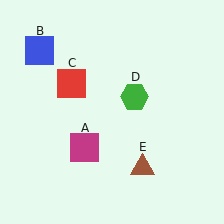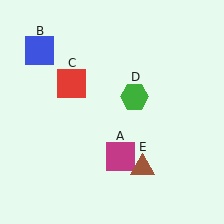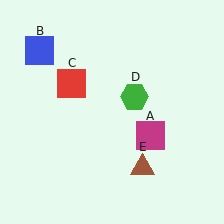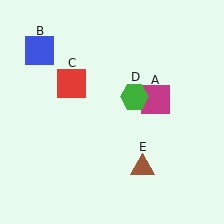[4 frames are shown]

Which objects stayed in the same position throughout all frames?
Blue square (object B) and red square (object C) and green hexagon (object D) and brown triangle (object E) remained stationary.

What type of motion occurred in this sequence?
The magenta square (object A) rotated counterclockwise around the center of the scene.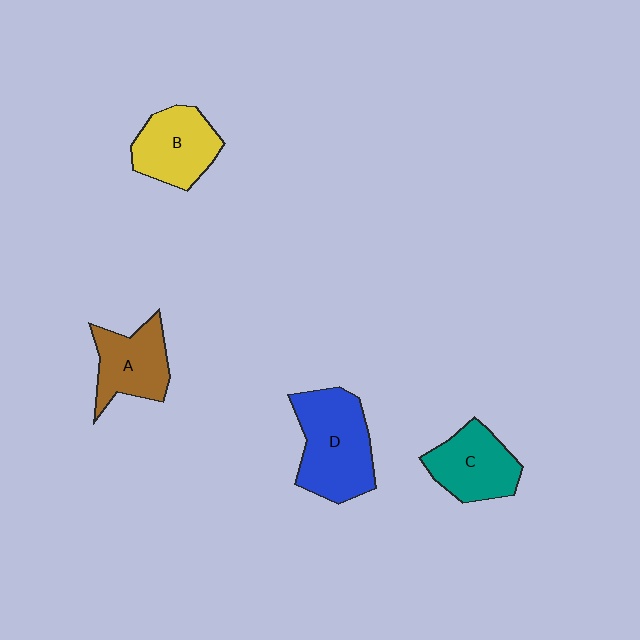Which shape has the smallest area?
Shape A (brown).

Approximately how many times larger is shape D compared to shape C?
Approximately 1.4 times.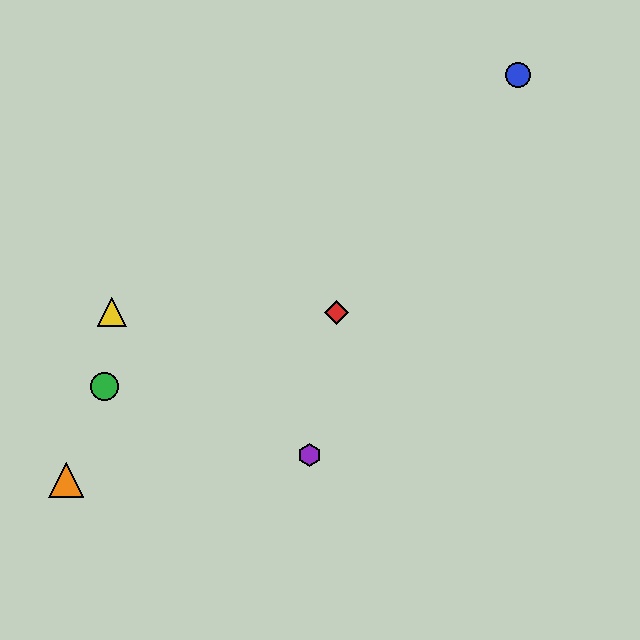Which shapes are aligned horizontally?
The red diamond, the yellow triangle are aligned horizontally.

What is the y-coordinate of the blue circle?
The blue circle is at y≈75.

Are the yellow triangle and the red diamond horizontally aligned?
Yes, both are at y≈312.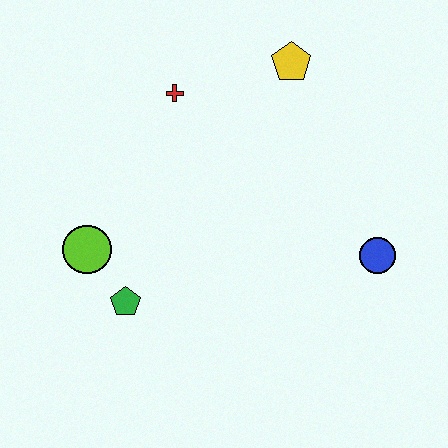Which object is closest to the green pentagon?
The lime circle is closest to the green pentagon.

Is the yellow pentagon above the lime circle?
Yes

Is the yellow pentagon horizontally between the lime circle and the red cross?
No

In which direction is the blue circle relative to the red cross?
The blue circle is to the right of the red cross.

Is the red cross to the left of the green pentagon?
No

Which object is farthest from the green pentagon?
The yellow pentagon is farthest from the green pentagon.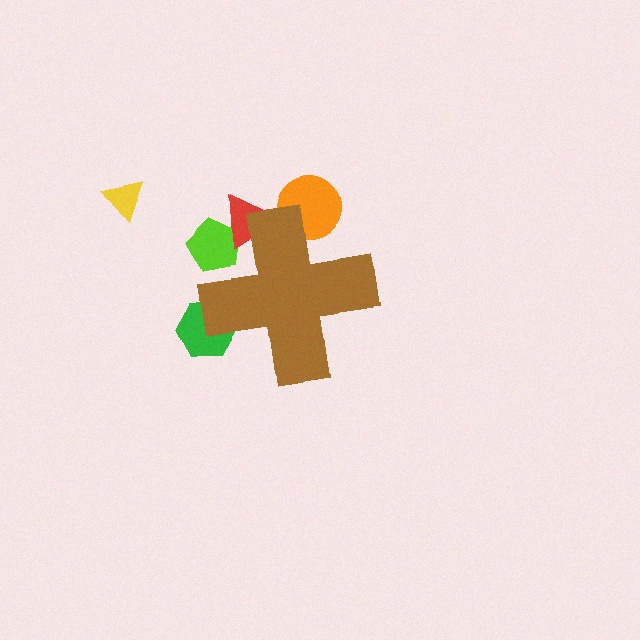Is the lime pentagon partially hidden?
Yes, the lime pentagon is partially hidden behind the brown cross.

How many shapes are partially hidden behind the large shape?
5 shapes are partially hidden.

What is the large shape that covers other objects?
A brown cross.